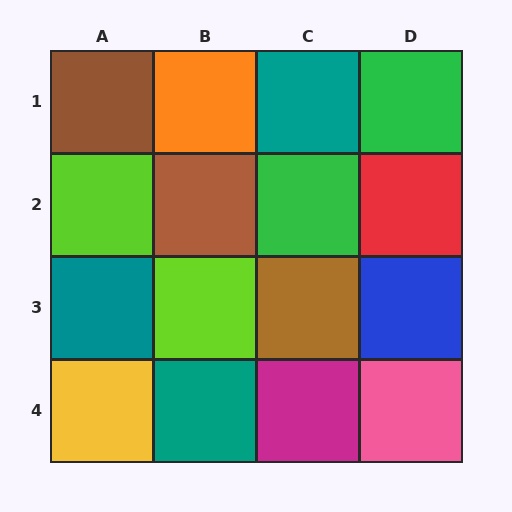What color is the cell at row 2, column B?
Brown.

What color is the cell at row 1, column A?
Brown.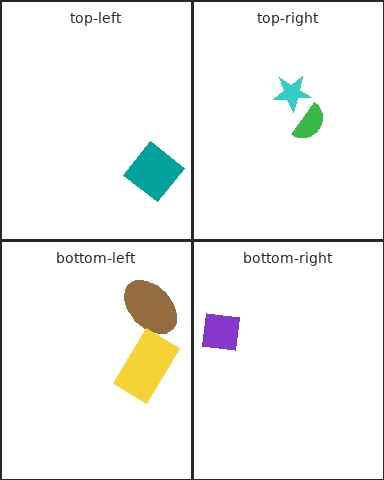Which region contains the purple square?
The bottom-right region.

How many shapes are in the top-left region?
1.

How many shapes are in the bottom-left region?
2.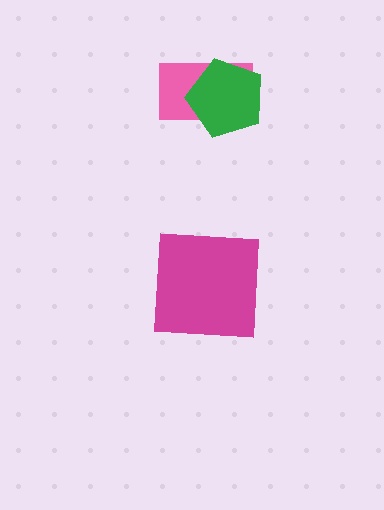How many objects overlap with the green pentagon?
1 object overlaps with the green pentagon.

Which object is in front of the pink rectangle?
The green pentagon is in front of the pink rectangle.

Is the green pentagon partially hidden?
No, no other shape covers it.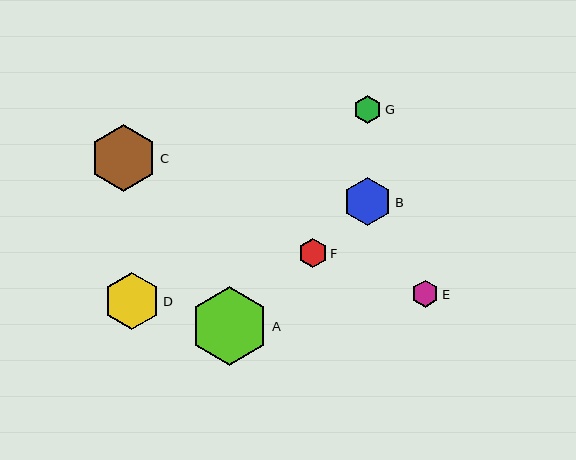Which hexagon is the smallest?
Hexagon E is the smallest with a size of approximately 27 pixels.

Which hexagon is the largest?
Hexagon A is the largest with a size of approximately 79 pixels.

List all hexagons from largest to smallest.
From largest to smallest: A, C, D, B, F, G, E.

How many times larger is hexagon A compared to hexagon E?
Hexagon A is approximately 2.9 times the size of hexagon E.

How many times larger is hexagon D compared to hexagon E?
Hexagon D is approximately 2.1 times the size of hexagon E.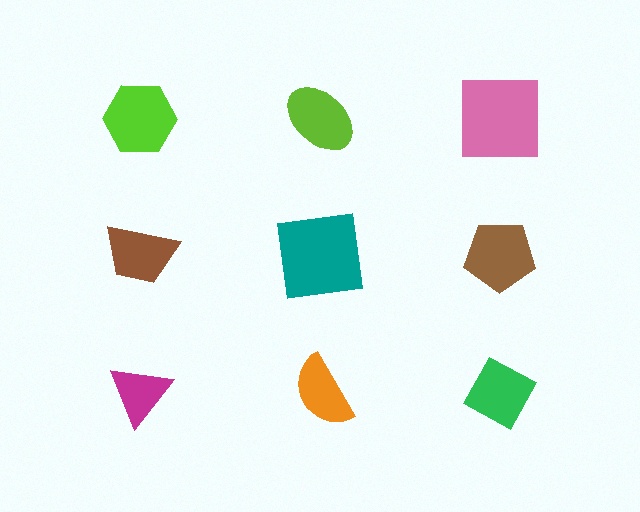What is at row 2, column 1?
A brown trapezoid.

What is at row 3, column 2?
An orange semicircle.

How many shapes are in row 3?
3 shapes.